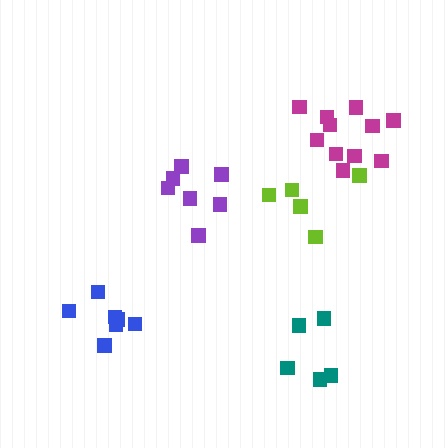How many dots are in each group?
Group 1: 11 dots, Group 2: 7 dots, Group 3: 7 dots, Group 4: 5 dots, Group 5: 5 dots (35 total).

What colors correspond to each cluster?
The clusters are colored: magenta, blue, purple, teal, lime.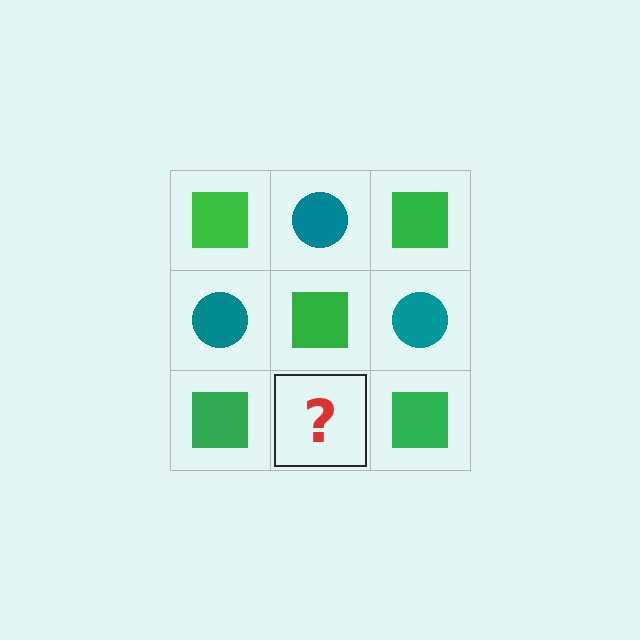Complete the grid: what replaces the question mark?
The question mark should be replaced with a teal circle.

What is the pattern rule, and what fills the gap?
The rule is that it alternates green square and teal circle in a checkerboard pattern. The gap should be filled with a teal circle.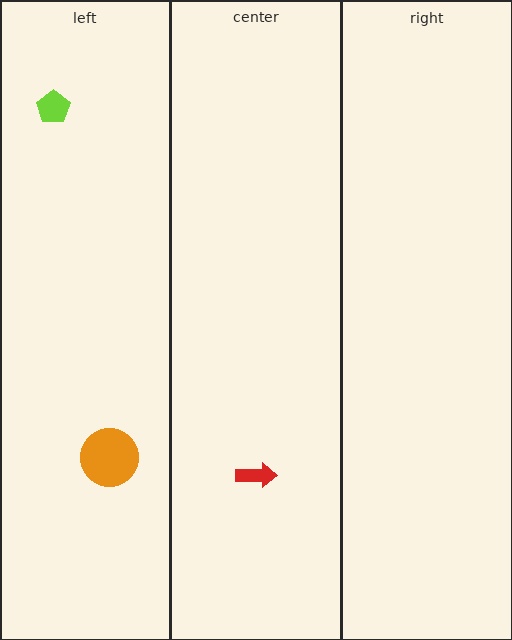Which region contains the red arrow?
The center region.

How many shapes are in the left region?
2.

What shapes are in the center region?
The red arrow.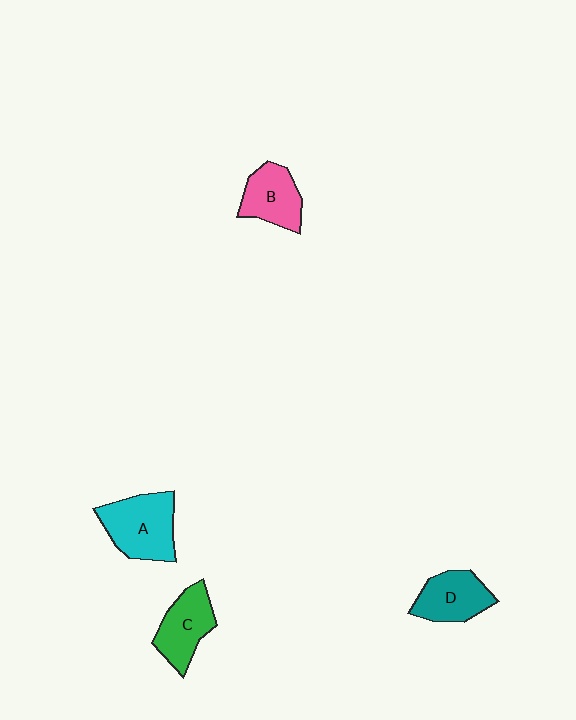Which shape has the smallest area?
Shape B (pink).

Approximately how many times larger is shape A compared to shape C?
Approximately 1.3 times.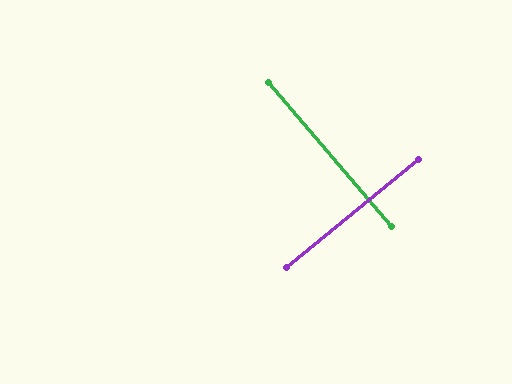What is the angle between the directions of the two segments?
Approximately 89 degrees.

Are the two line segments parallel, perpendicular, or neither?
Perpendicular — they meet at approximately 89°.